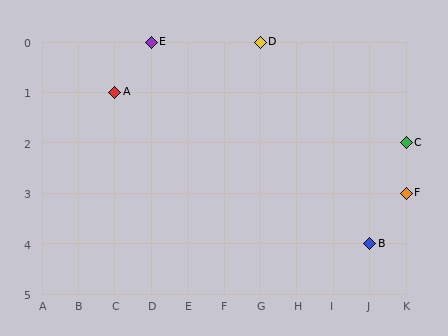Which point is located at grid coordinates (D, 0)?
Point E is at (D, 0).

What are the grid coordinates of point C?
Point C is at grid coordinates (K, 2).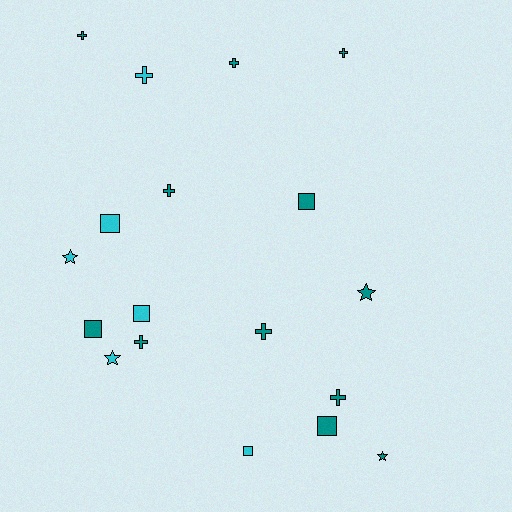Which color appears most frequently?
Teal, with 12 objects.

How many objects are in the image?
There are 18 objects.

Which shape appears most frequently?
Cross, with 8 objects.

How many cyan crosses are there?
There is 1 cyan cross.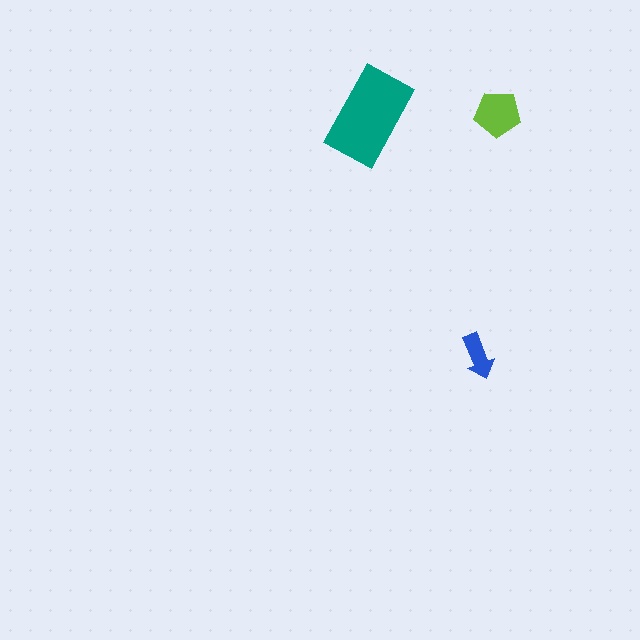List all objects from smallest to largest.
The blue arrow, the lime pentagon, the teal rectangle.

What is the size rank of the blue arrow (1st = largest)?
3rd.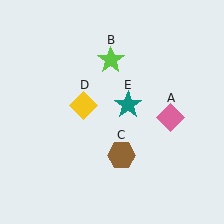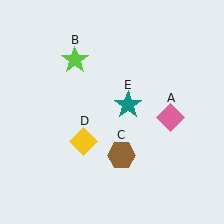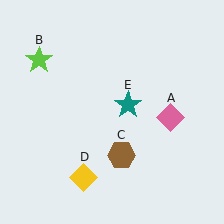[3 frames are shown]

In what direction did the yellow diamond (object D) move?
The yellow diamond (object D) moved down.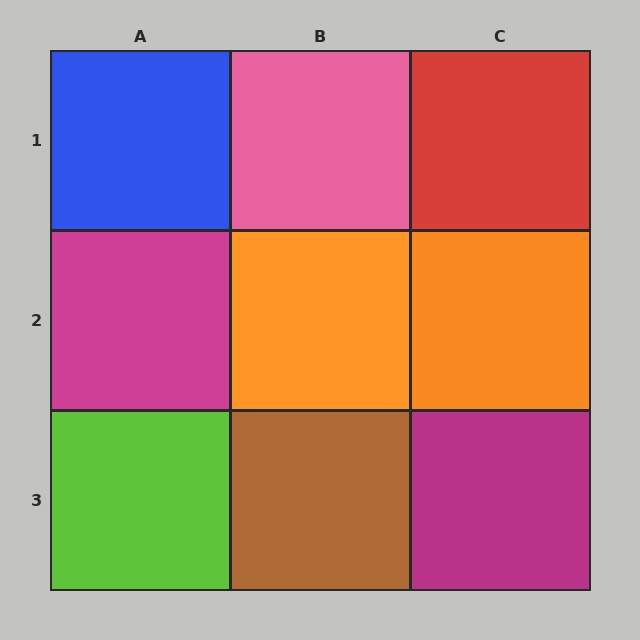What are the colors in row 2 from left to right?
Magenta, orange, orange.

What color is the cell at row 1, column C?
Red.